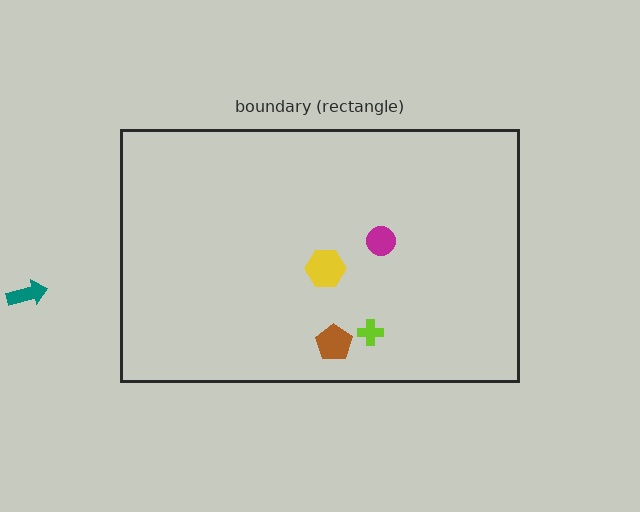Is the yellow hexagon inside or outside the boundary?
Inside.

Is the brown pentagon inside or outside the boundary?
Inside.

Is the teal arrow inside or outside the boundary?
Outside.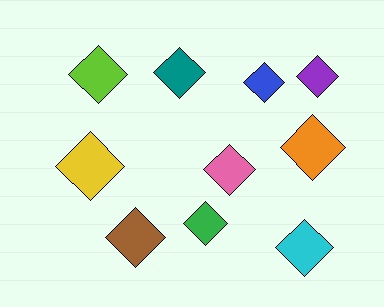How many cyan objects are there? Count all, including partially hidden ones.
There is 1 cyan object.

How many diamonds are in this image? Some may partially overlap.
There are 10 diamonds.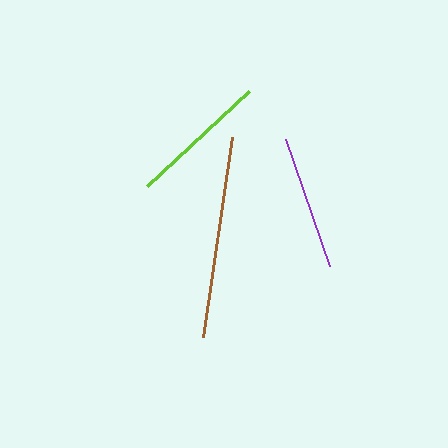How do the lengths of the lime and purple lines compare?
The lime and purple lines are approximately the same length.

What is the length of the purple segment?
The purple segment is approximately 135 pixels long.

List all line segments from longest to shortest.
From longest to shortest: brown, lime, purple.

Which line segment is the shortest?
The purple line is the shortest at approximately 135 pixels.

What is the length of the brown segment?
The brown segment is approximately 202 pixels long.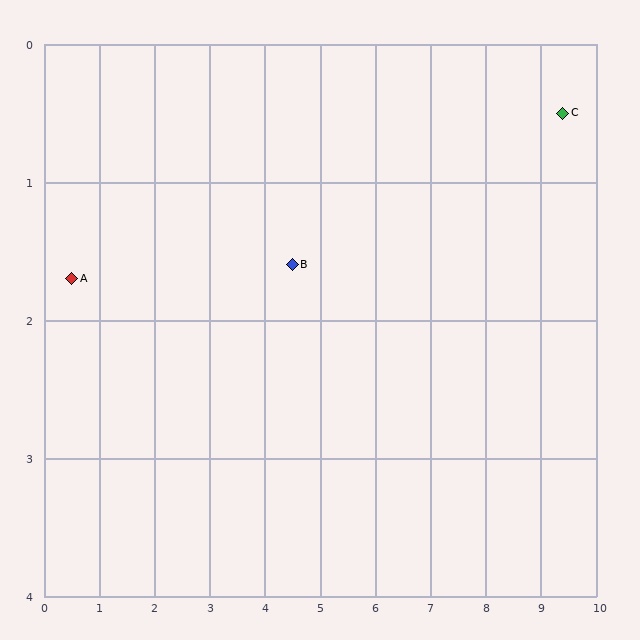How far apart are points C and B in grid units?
Points C and B are about 5.0 grid units apart.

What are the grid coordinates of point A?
Point A is at approximately (0.5, 1.7).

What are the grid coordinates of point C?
Point C is at approximately (9.4, 0.5).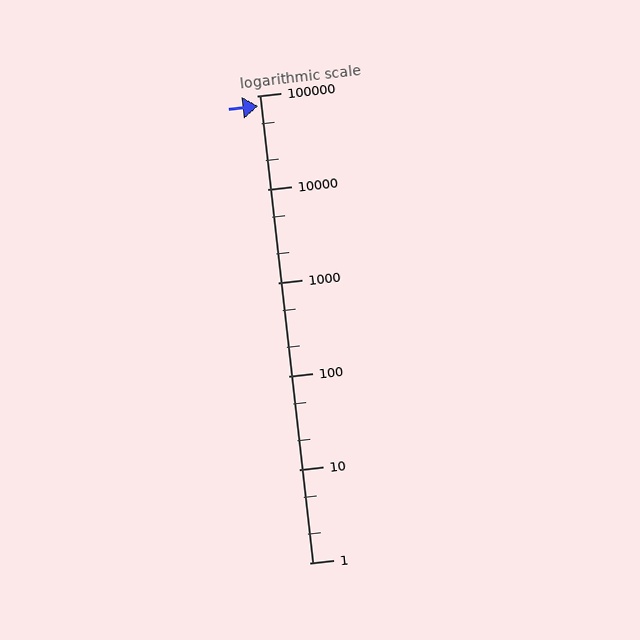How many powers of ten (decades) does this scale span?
The scale spans 5 decades, from 1 to 100000.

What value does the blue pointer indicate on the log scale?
The pointer indicates approximately 77000.